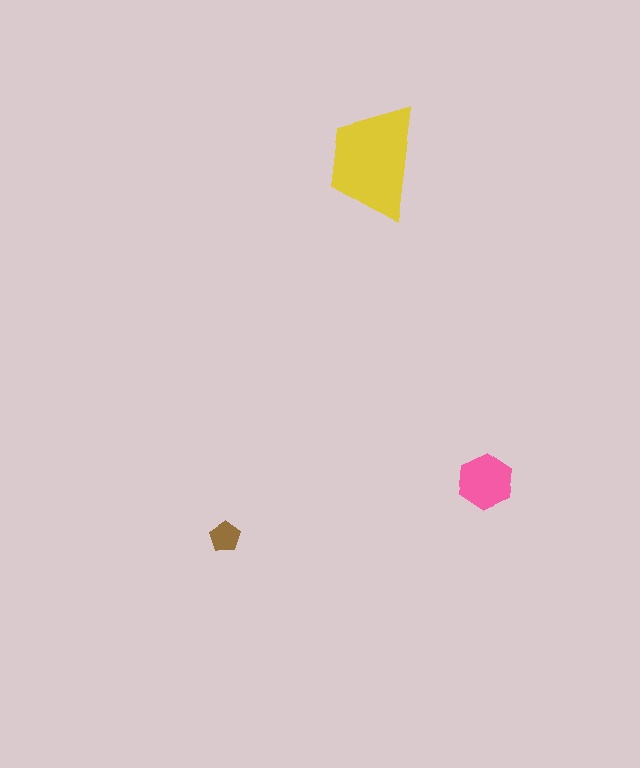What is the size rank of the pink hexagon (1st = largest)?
2nd.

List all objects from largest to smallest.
The yellow trapezoid, the pink hexagon, the brown pentagon.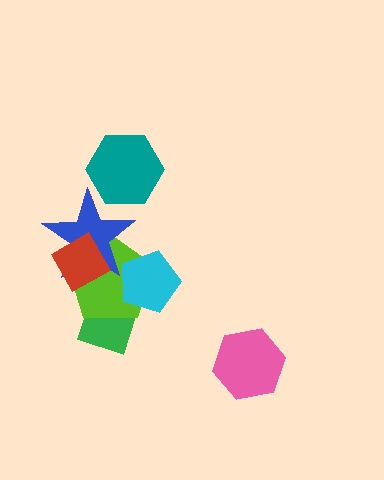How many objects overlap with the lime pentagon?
4 objects overlap with the lime pentagon.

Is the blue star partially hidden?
Yes, it is partially covered by another shape.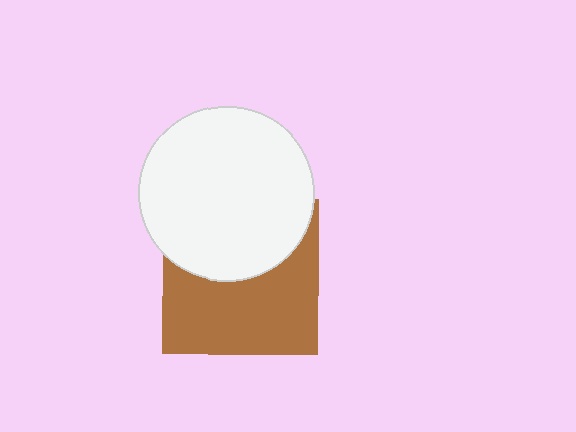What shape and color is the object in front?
The object in front is a white circle.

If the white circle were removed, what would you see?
You would see the complete brown square.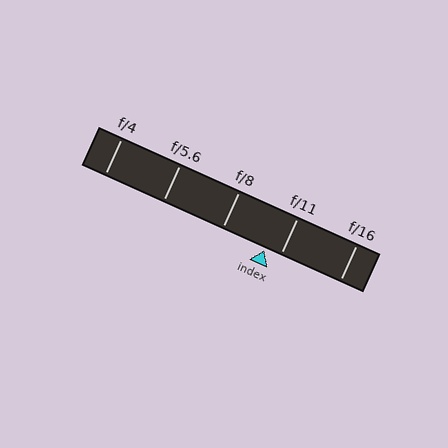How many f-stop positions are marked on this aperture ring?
There are 5 f-stop positions marked.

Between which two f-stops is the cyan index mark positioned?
The index mark is between f/8 and f/11.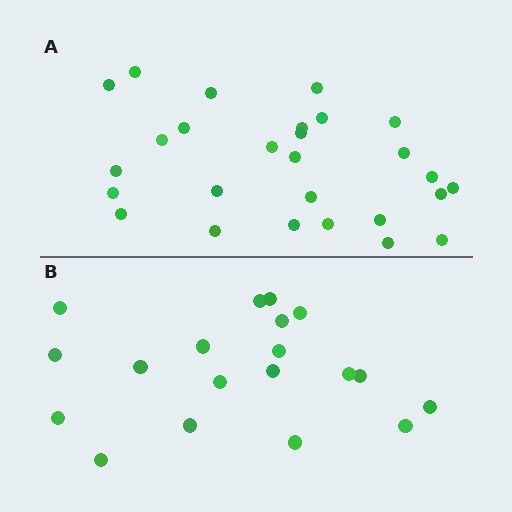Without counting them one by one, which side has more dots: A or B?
Region A (the top region) has more dots.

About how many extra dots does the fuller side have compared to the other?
Region A has roughly 8 or so more dots than region B.